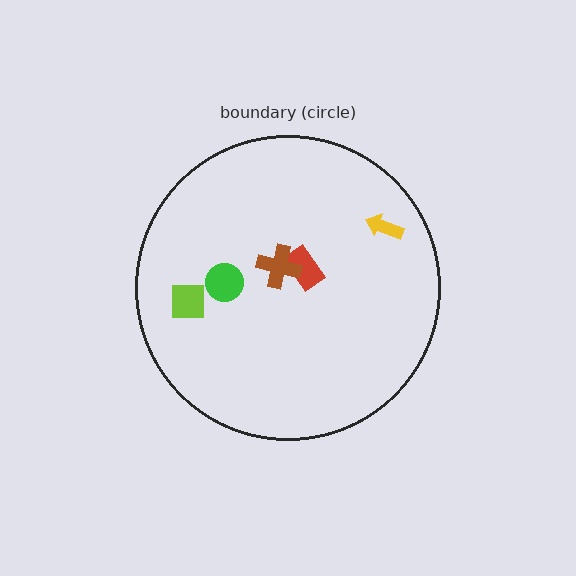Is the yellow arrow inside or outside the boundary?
Inside.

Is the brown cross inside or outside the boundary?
Inside.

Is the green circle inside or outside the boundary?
Inside.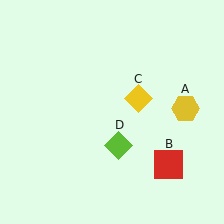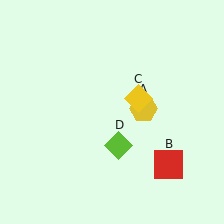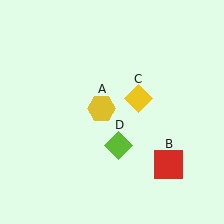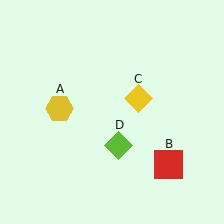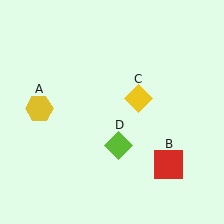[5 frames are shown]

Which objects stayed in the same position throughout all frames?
Red square (object B) and yellow diamond (object C) and lime diamond (object D) remained stationary.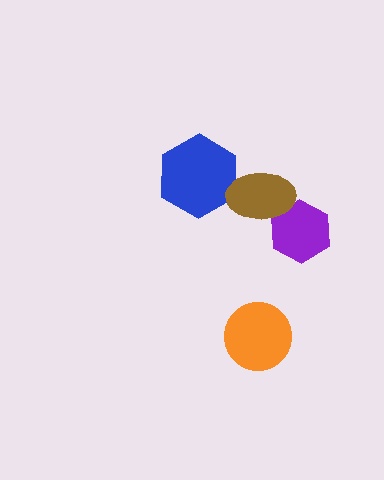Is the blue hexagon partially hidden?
Yes, it is partially covered by another shape.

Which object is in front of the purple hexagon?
The brown ellipse is in front of the purple hexagon.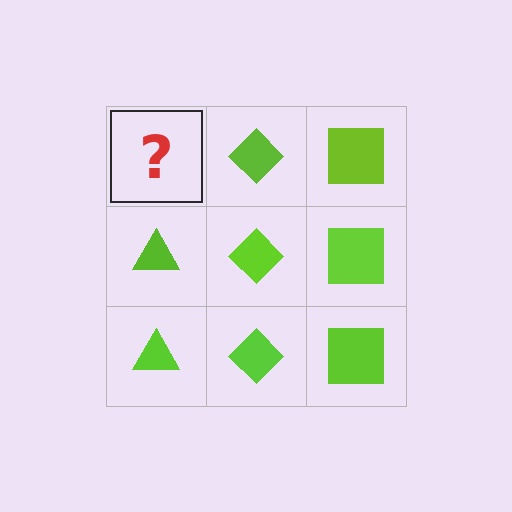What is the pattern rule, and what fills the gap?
The rule is that each column has a consistent shape. The gap should be filled with a lime triangle.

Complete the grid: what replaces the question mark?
The question mark should be replaced with a lime triangle.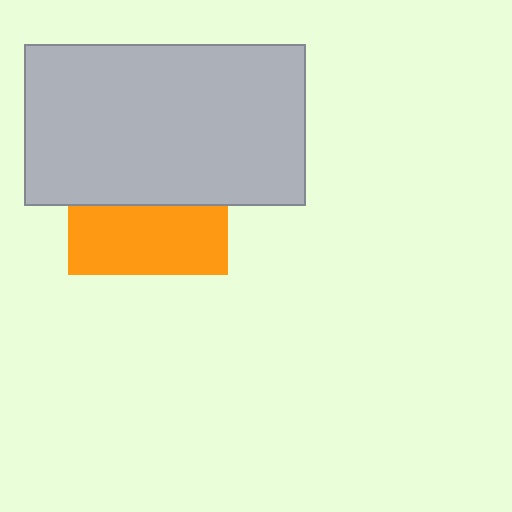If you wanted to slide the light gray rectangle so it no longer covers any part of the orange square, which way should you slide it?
Slide it up — that is the most direct way to separate the two shapes.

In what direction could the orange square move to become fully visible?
The orange square could move down. That would shift it out from behind the light gray rectangle entirely.